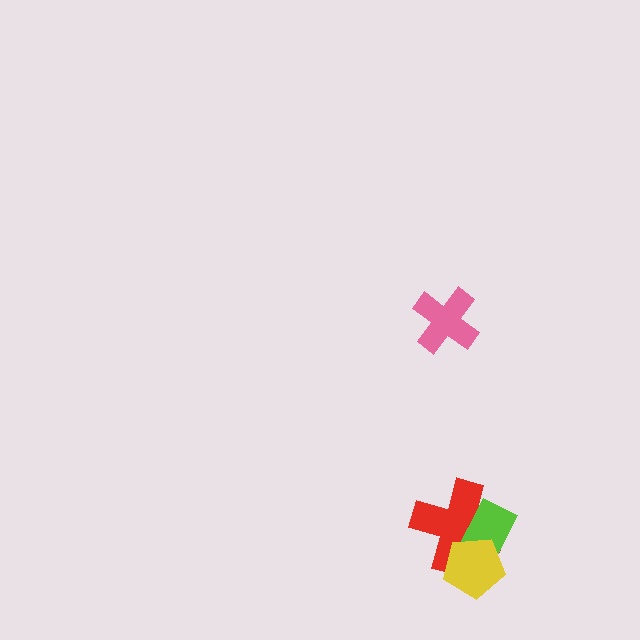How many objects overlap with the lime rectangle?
2 objects overlap with the lime rectangle.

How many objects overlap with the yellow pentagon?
2 objects overlap with the yellow pentagon.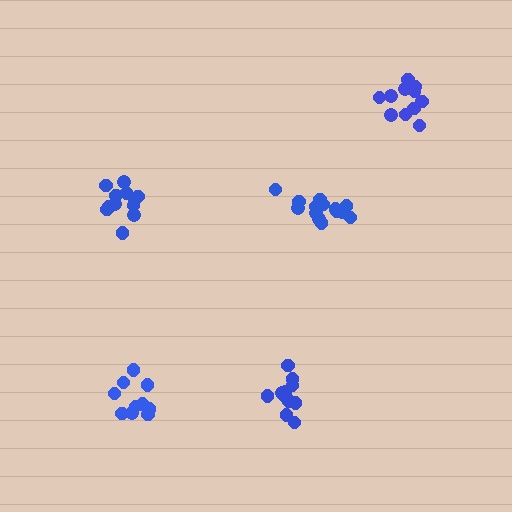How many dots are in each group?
Group 1: 14 dots, Group 2: 10 dots, Group 3: 12 dots, Group 4: 11 dots, Group 5: 11 dots (58 total).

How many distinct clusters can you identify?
There are 5 distinct clusters.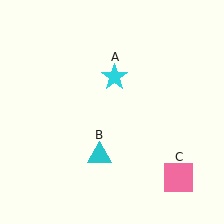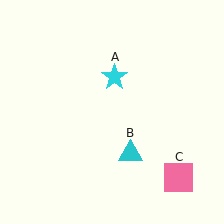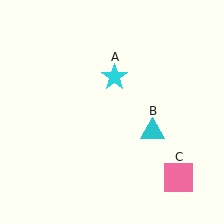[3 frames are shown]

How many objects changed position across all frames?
1 object changed position: cyan triangle (object B).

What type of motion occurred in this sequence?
The cyan triangle (object B) rotated counterclockwise around the center of the scene.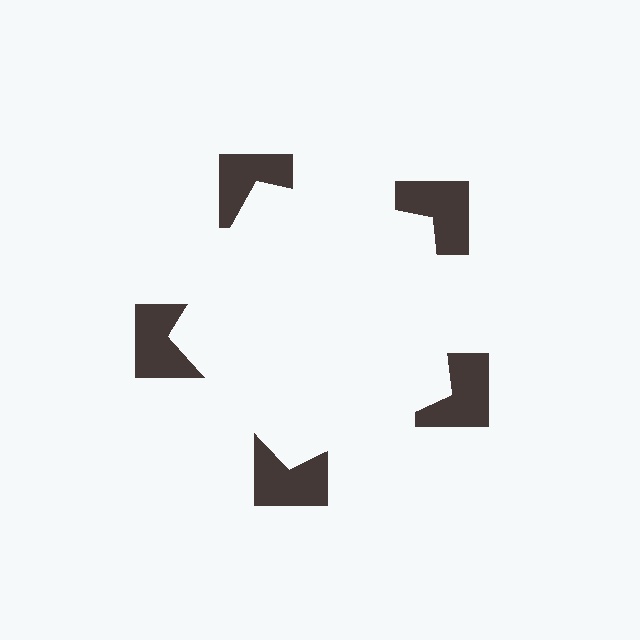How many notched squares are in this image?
There are 5 — one at each vertex of the illusory pentagon.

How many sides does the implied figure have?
5 sides.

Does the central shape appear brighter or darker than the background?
It typically appears slightly brighter than the background, even though no actual brightness change is drawn.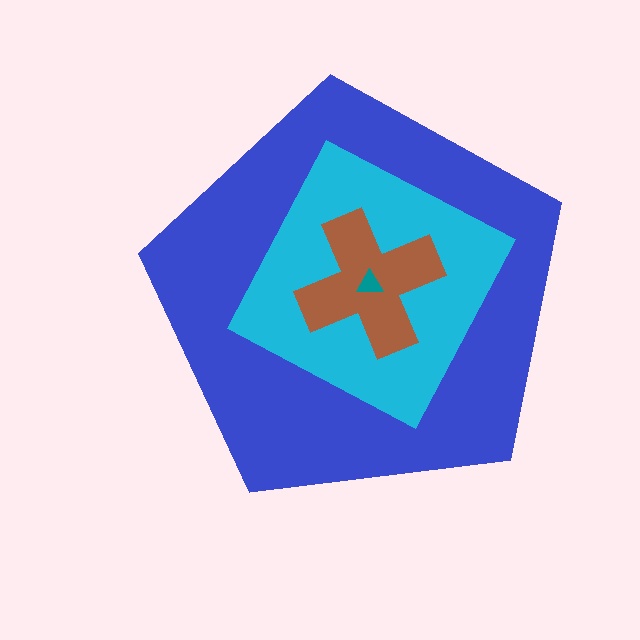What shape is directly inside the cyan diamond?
The brown cross.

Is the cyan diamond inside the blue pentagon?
Yes.